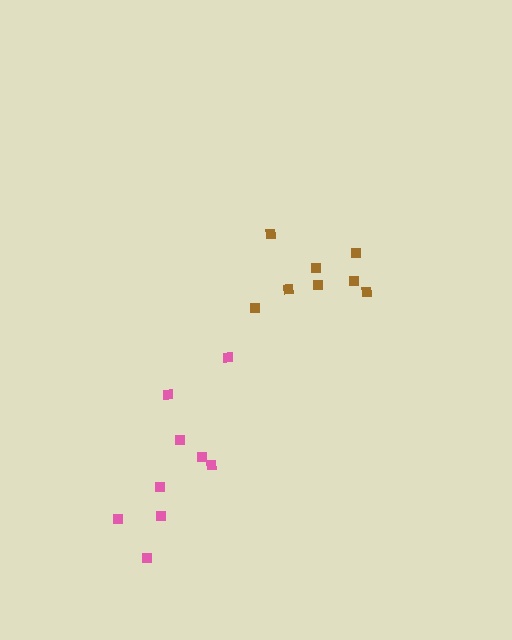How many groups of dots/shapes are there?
There are 2 groups.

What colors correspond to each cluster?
The clusters are colored: brown, pink.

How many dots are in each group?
Group 1: 8 dots, Group 2: 9 dots (17 total).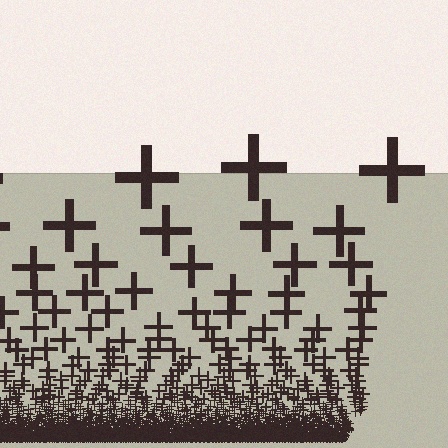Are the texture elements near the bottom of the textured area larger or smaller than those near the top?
Smaller. The gradient is inverted — elements near the bottom are smaller and denser.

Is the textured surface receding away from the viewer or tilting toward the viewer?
The surface appears to tilt toward the viewer. Texture elements get larger and sparser toward the top.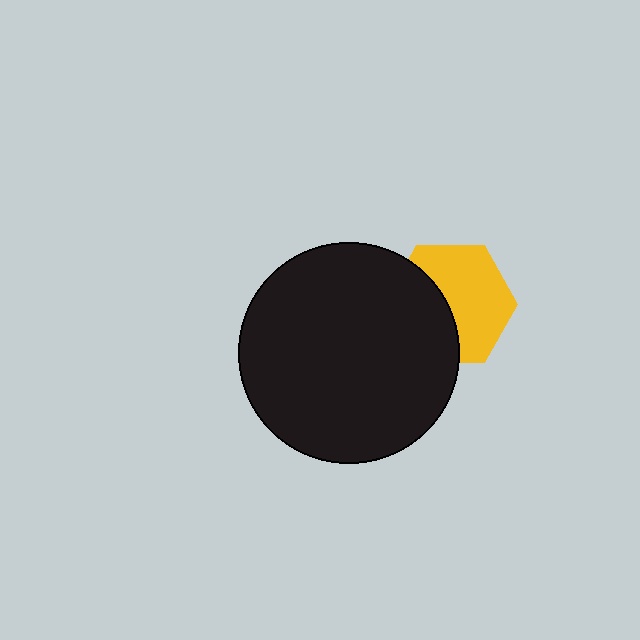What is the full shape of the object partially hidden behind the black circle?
The partially hidden object is a yellow hexagon.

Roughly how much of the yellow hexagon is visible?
About half of it is visible (roughly 58%).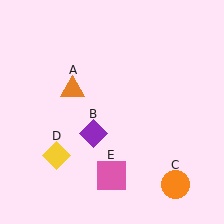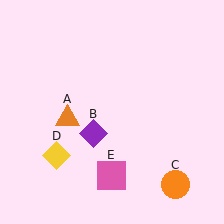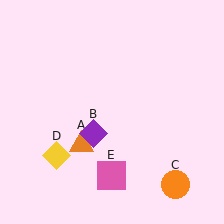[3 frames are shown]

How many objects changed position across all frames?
1 object changed position: orange triangle (object A).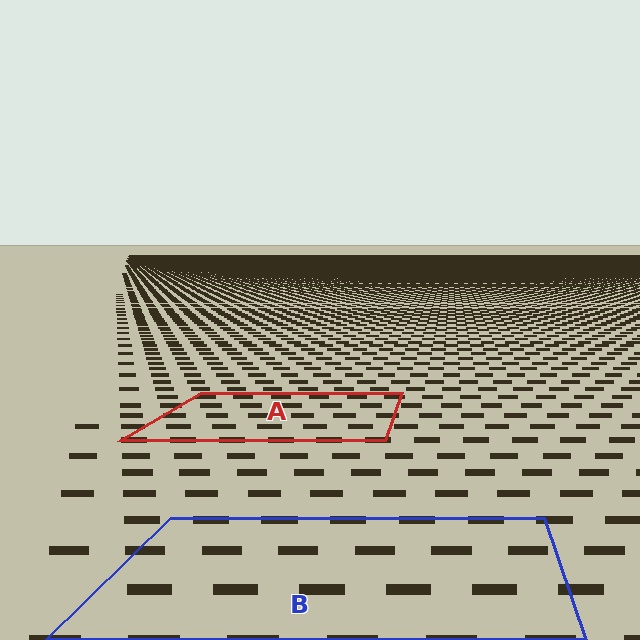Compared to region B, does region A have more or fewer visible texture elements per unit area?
Region A has more texture elements per unit area — they are packed more densely because it is farther away.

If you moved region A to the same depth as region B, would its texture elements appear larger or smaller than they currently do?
They would appear larger. At a closer depth, the same texture elements are projected at a bigger on-screen size.